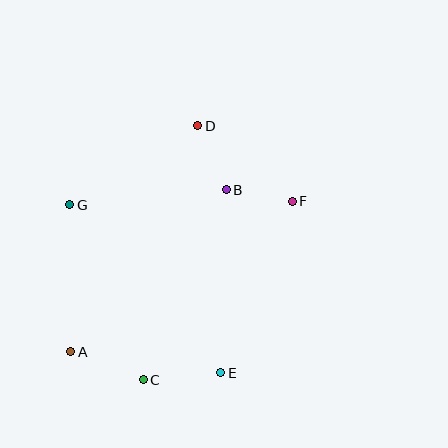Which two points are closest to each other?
Points B and F are closest to each other.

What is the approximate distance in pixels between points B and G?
The distance between B and G is approximately 157 pixels.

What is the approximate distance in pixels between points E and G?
The distance between E and G is approximately 226 pixels.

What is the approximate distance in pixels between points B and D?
The distance between B and D is approximately 70 pixels.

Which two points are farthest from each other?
Points A and F are farthest from each other.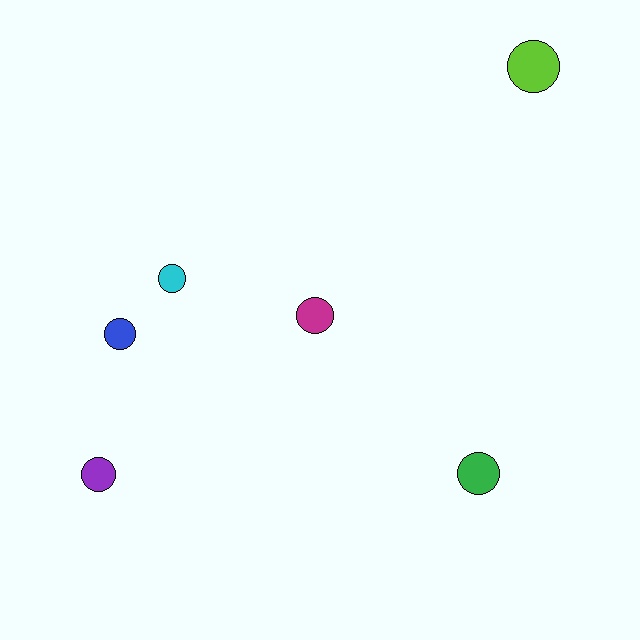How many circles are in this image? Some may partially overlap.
There are 6 circles.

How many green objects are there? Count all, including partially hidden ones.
There is 1 green object.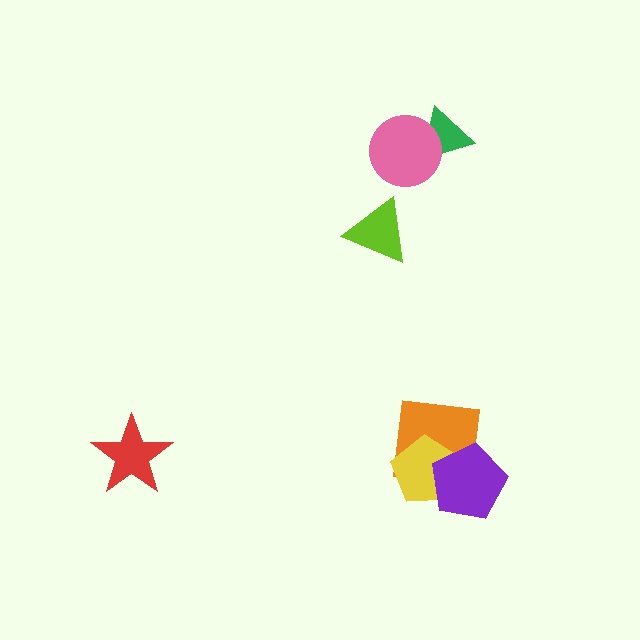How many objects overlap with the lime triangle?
0 objects overlap with the lime triangle.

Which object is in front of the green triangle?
The pink circle is in front of the green triangle.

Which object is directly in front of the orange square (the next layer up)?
The yellow pentagon is directly in front of the orange square.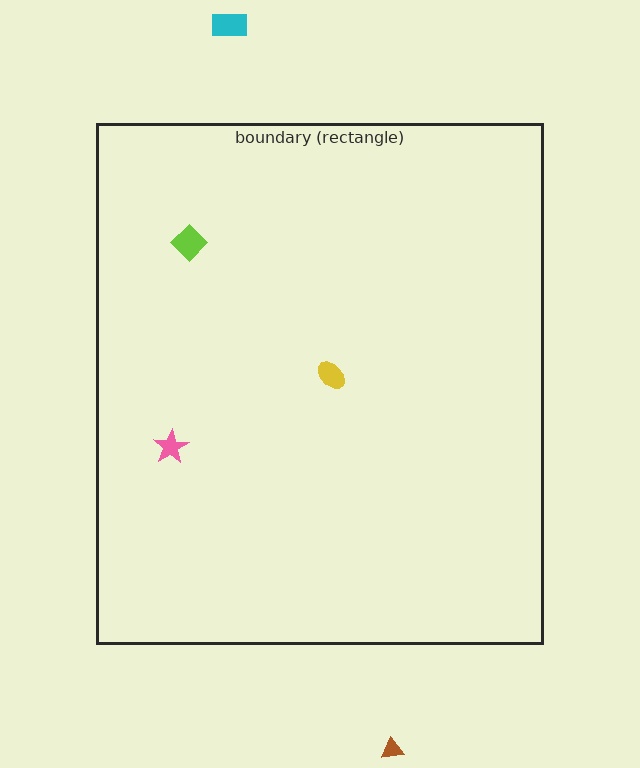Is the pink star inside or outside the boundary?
Inside.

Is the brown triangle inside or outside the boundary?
Outside.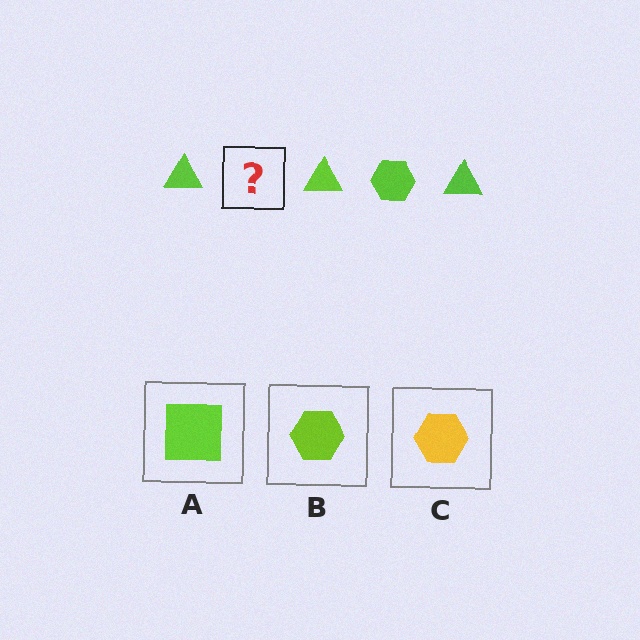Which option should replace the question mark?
Option B.